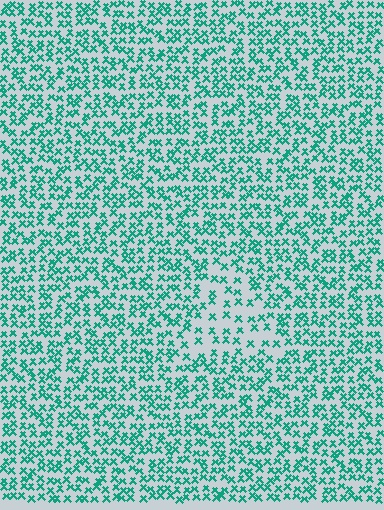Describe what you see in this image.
The image contains small teal elements arranged at two different densities. A triangle-shaped region is visible where the elements are less densely packed than the surrounding area.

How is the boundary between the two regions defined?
The boundary is defined by a change in element density (approximately 2.0x ratio). All elements are the same color, size, and shape.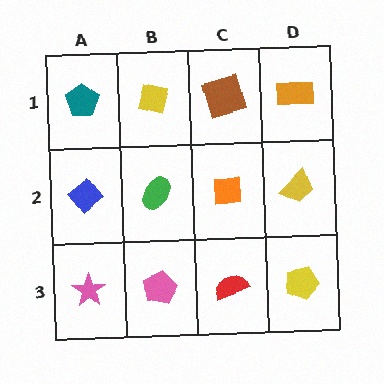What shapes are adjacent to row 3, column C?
An orange square (row 2, column C), a pink pentagon (row 3, column B), a yellow pentagon (row 3, column D).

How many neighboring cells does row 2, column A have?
3.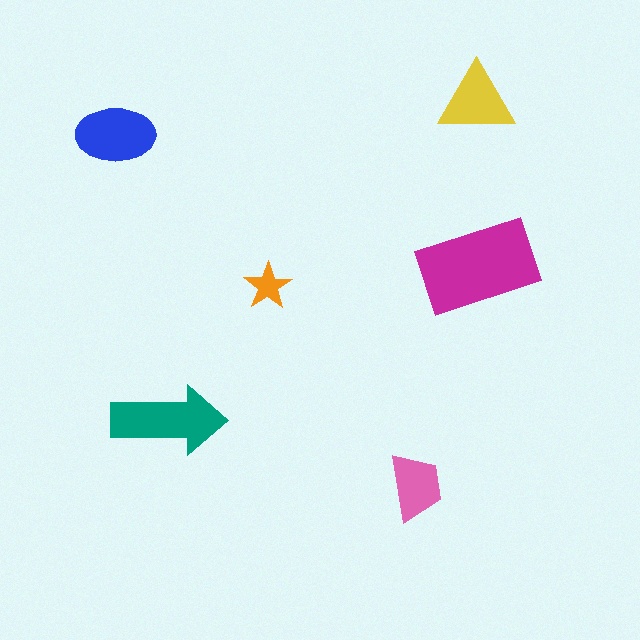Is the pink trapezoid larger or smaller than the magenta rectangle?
Smaller.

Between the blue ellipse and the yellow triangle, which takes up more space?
The blue ellipse.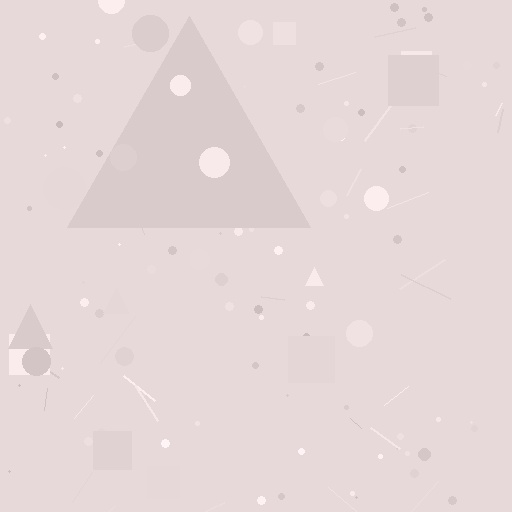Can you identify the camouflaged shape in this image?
The camouflaged shape is a triangle.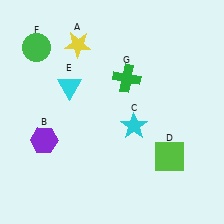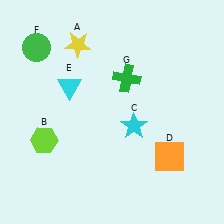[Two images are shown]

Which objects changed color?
B changed from purple to lime. D changed from lime to orange.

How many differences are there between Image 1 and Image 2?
There are 2 differences between the two images.